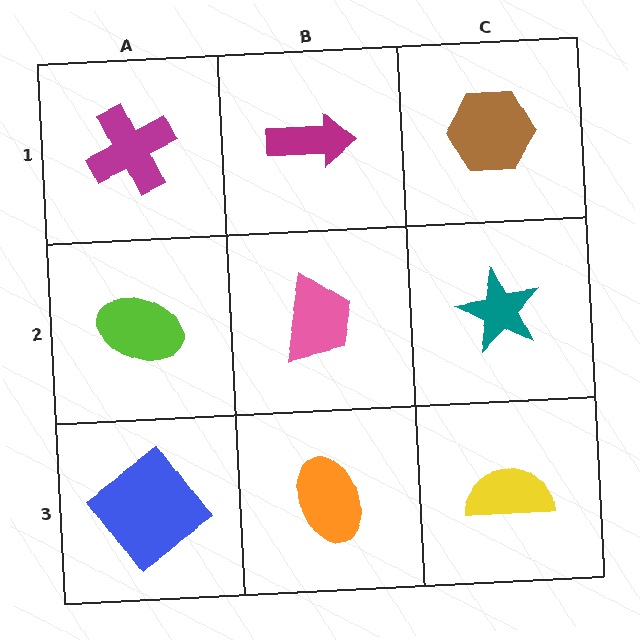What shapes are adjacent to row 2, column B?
A magenta arrow (row 1, column B), an orange ellipse (row 3, column B), a lime ellipse (row 2, column A), a teal star (row 2, column C).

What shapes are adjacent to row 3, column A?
A lime ellipse (row 2, column A), an orange ellipse (row 3, column B).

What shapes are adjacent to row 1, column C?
A teal star (row 2, column C), a magenta arrow (row 1, column B).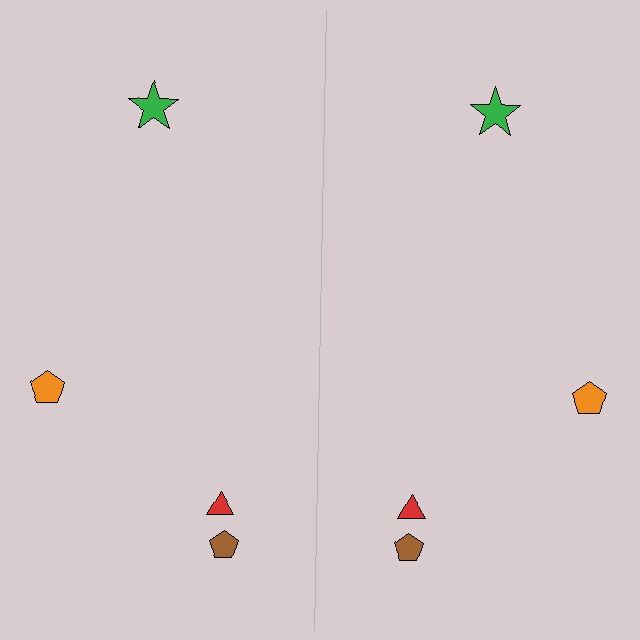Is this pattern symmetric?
Yes, this pattern has bilateral (reflection) symmetry.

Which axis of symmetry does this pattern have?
The pattern has a vertical axis of symmetry running through the center of the image.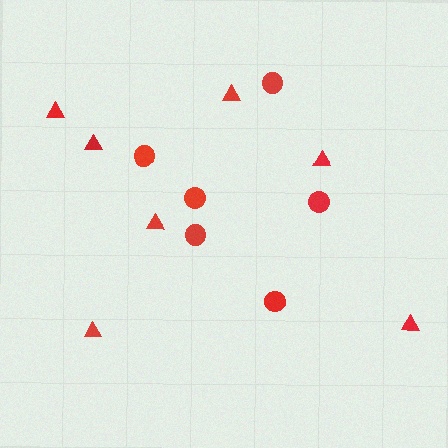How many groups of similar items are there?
There are 2 groups: one group of triangles (7) and one group of circles (6).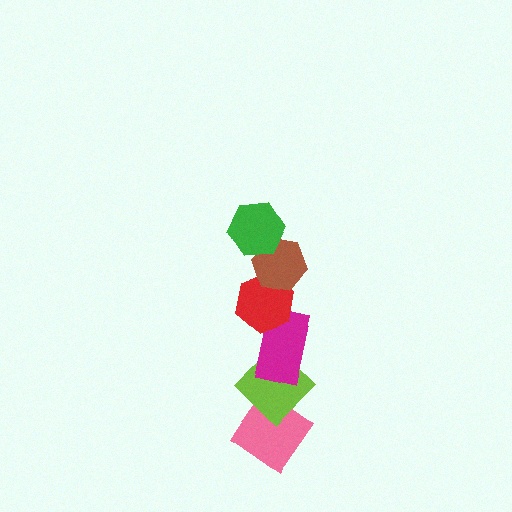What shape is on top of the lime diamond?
The magenta rectangle is on top of the lime diamond.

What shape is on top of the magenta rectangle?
The red hexagon is on top of the magenta rectangle.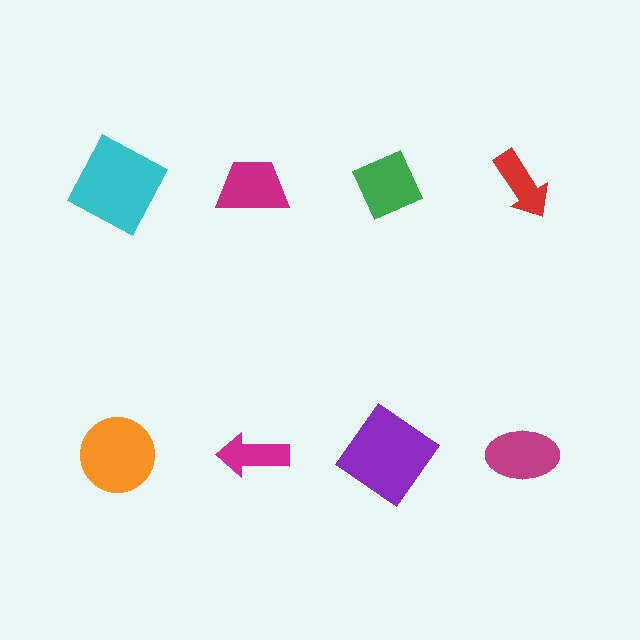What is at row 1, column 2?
A magenta trapezoid.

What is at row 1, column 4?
A red arrow.